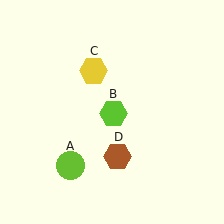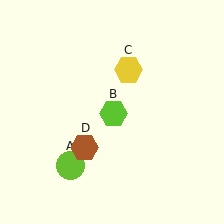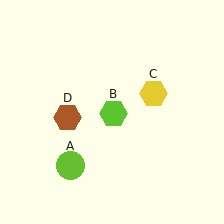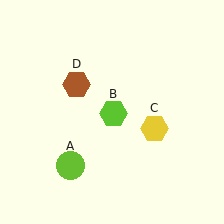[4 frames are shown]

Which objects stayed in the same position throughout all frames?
Lime circle (object A) and lime hexagon (object B) remained stationary.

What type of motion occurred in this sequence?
The yellow hexagon (object C), brown hexagon (object D) rotated clockwise around the center of the scene.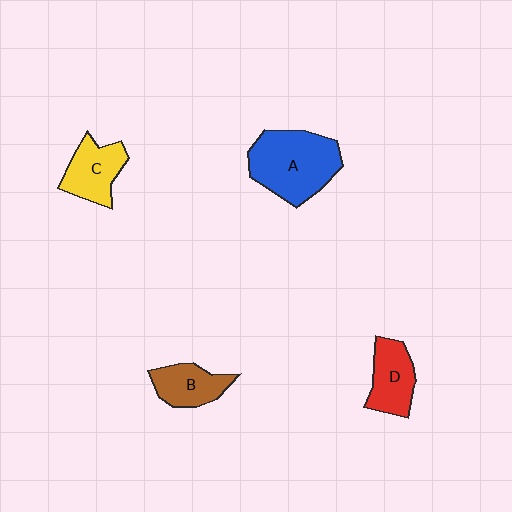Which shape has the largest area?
Shape A (blue).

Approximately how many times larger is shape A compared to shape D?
Approximately 1.8 times.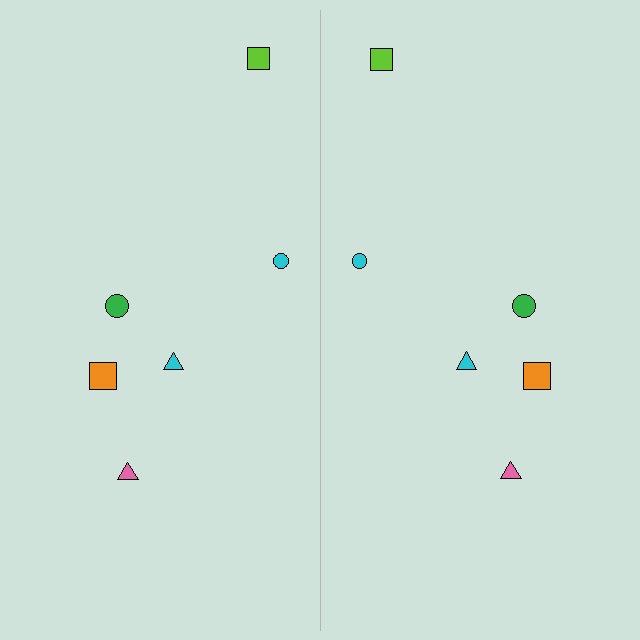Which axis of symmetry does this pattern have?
The pattern has a vertical axis of symmetry running through the center of the image.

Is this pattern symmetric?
Yes, this pattern has bilateral (reflection) symmetry.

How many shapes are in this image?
There are 12 shapes in this image.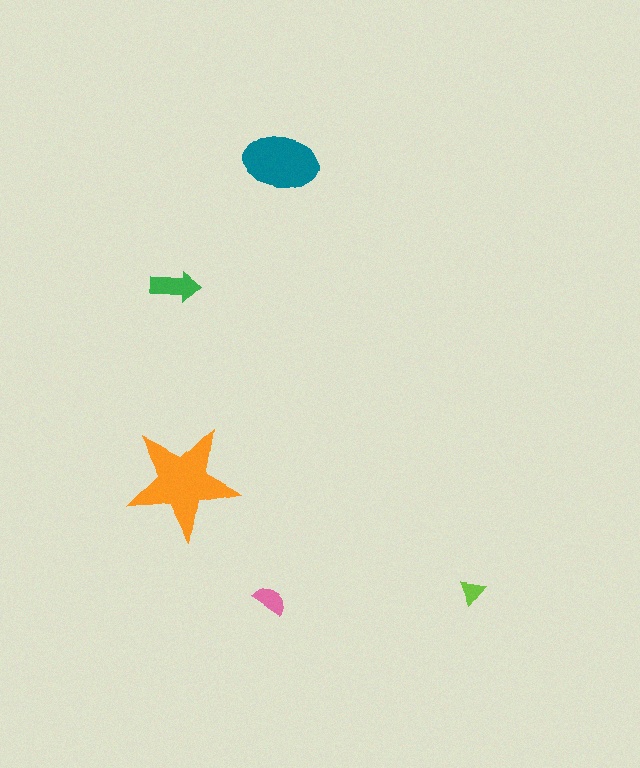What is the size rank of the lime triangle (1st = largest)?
5th.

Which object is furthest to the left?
The green arrow is leftmost.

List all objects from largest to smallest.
The orange star, the teal ellipse, the green arrow, the pink semicircle, the lime triangle.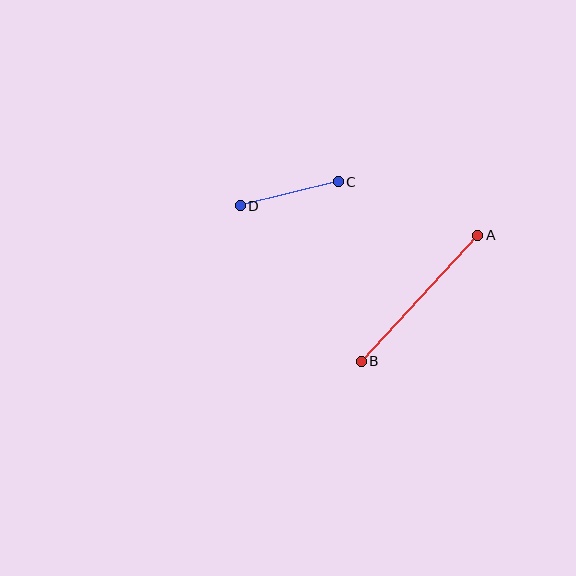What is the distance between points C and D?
The distance is approximately 101 pixels.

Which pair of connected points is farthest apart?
Points A and B are farthest apart.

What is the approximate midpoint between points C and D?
The midpoint is at approximately (289, 194) pixels.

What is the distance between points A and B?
The distance is approximately 172 pixels.